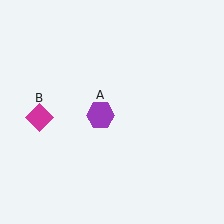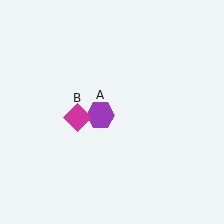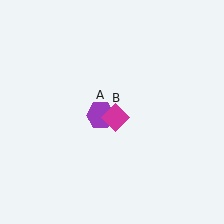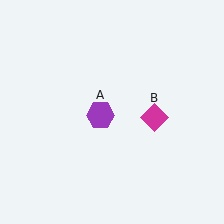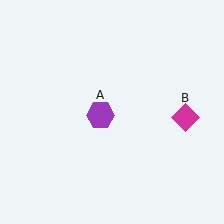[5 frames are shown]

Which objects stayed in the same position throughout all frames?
Purple hexagon (object A) remained stationary.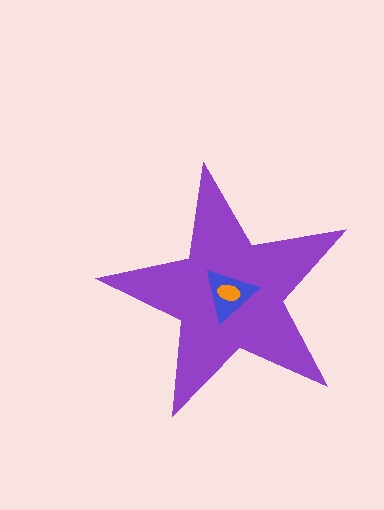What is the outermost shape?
The purple star.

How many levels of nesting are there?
3.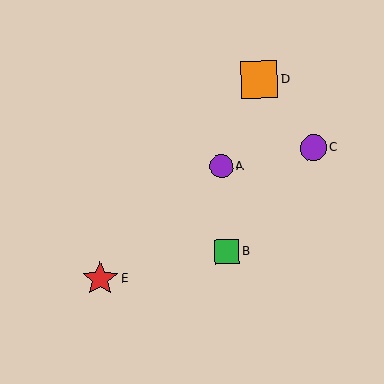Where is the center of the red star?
The center of the red star is at (100, 279).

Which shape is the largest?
The orange square (labeled D) is the largest.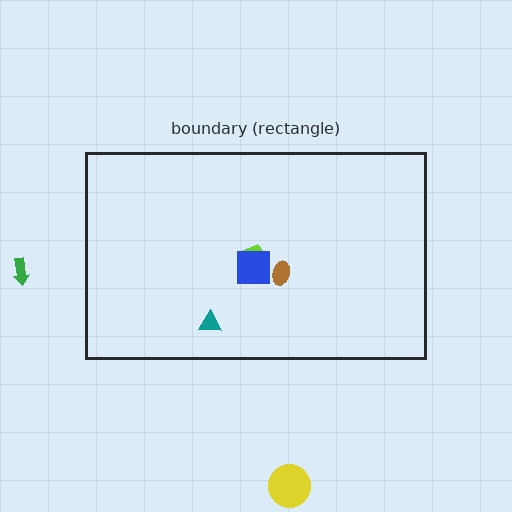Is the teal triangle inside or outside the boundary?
Inside.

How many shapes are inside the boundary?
4 inside, 2 outside.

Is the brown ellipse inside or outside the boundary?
Inside.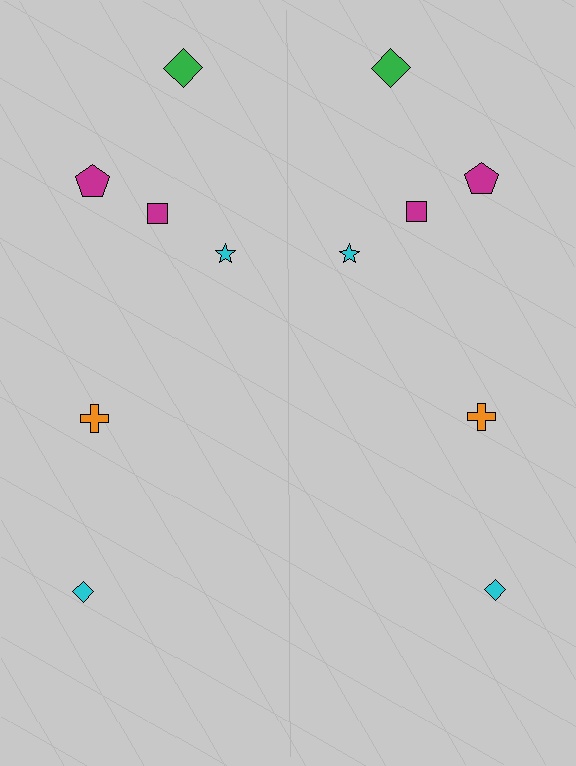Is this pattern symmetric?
Yes, this pattern has bilateral (reflection) symmetry.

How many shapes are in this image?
There are 12 shapes in this image.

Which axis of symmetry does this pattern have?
The pattern has a vertical axis of symmetry running through the center of the image.